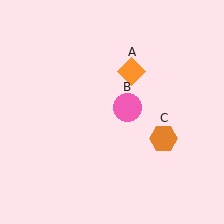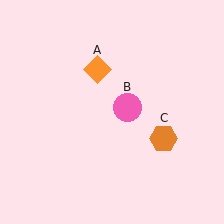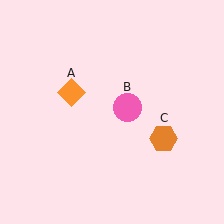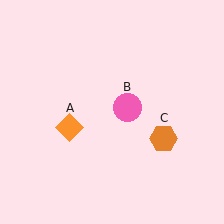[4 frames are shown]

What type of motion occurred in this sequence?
The orange diamond (object A) rotated counterclockwise around the center of the scene.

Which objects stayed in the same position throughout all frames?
Pink circle (object B) and orange hexagon (object C) remained stationary.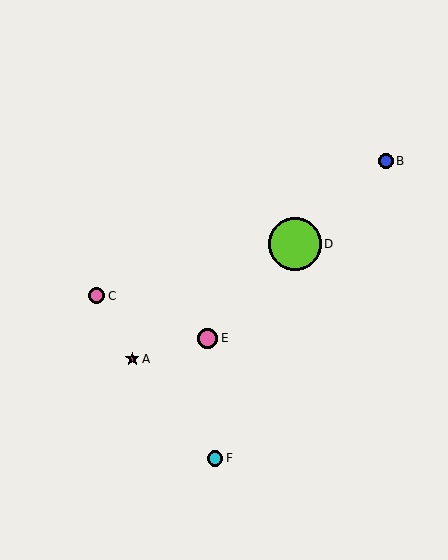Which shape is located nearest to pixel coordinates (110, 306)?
The pink circle (labeled C) at (97, 296) is nearest to that location.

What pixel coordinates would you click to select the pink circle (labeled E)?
Click at (208, 338) to select the pink circle E.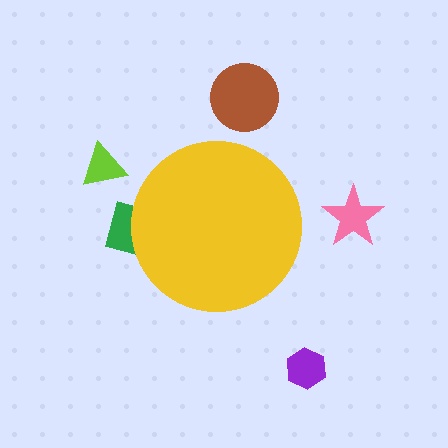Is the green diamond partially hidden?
Yes, the green diamond is partially hidden behind the yellow circle.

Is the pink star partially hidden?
No, the pink star is fully visible.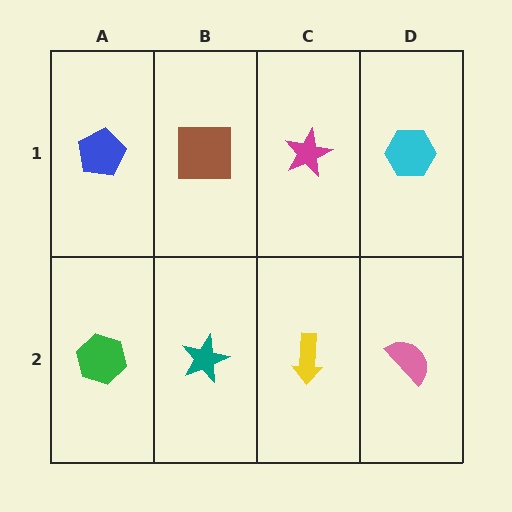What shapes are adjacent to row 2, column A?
A blue pentagon (row 1, column A), a teal star (row 2, column B).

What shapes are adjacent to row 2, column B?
A brown square (row 1, column B), a green hexagon (row 2, column A), a yellow arrow (row 2, column C).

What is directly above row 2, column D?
A cyan hexagon.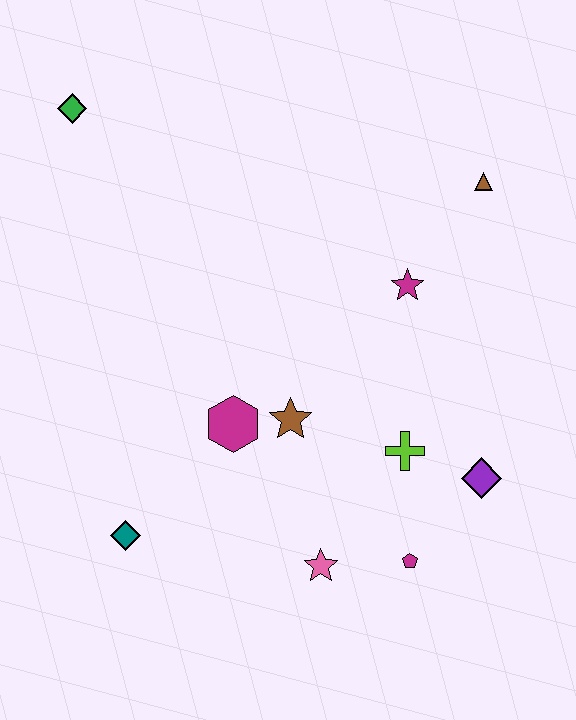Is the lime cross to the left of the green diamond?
No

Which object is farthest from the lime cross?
The green diamond is farthest from the lime cross.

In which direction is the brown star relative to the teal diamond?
The brown star is to the right of the teal diamond.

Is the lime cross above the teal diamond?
Yes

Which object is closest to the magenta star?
The brown triangle is closest to the magenta star.